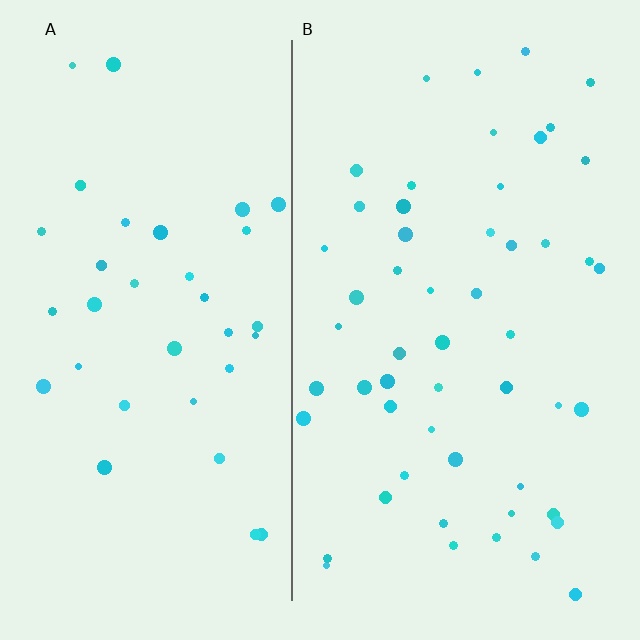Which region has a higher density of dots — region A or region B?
B (the right).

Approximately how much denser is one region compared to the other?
Approximately 1.5× — region B over region A.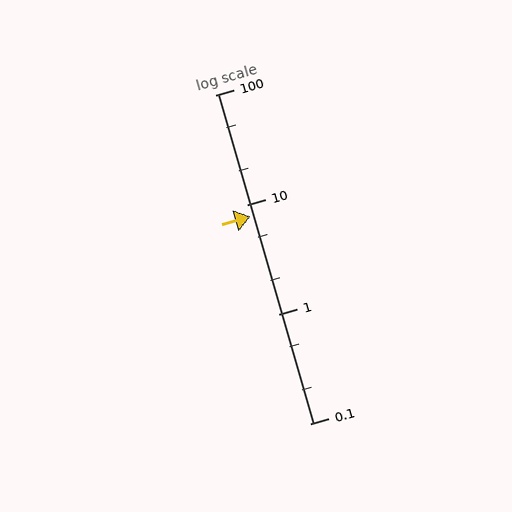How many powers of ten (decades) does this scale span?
The scale spans 3 decades, from 0.1 to 100.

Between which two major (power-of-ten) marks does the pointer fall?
The pointer is between 1 and 10.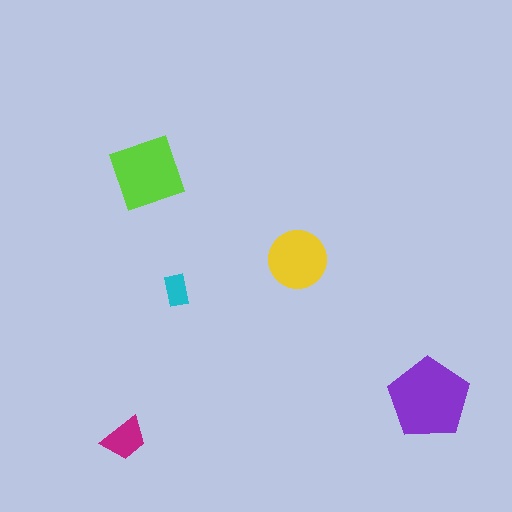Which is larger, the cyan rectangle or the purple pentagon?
The purple pentagon.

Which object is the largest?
The purple pentagon.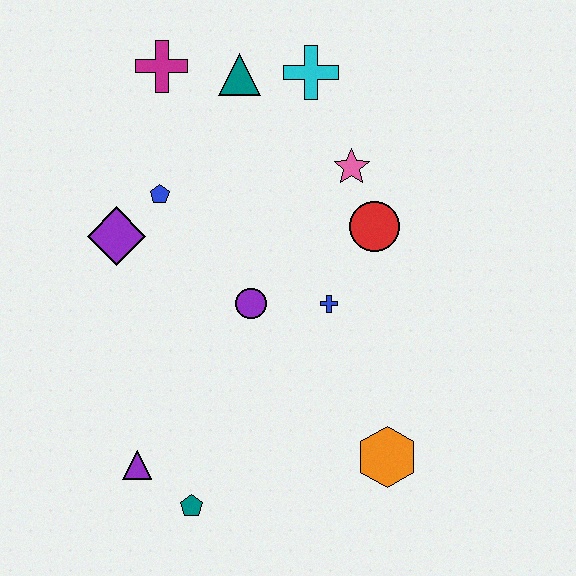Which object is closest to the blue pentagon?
The purple diamond is closest to the blue pentagon.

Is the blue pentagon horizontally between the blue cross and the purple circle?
No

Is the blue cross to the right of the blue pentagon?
Yes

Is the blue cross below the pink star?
Yes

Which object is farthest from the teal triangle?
The teal pentagon is farthest from the teal triangle.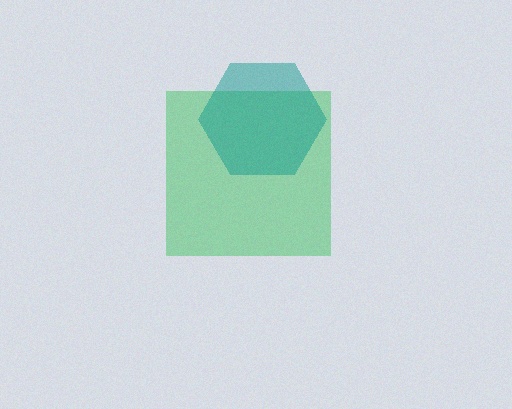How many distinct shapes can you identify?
There are 2 distinct shapes: a green square, a teal hexagon.